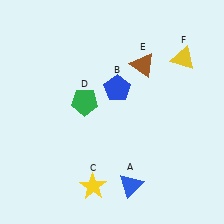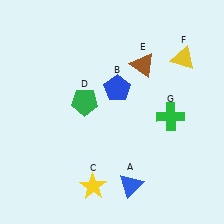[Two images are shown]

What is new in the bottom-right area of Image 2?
A green cross (G) was added in the bottom-right area of Image 2.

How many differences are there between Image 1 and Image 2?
There is 1 difference between the two images.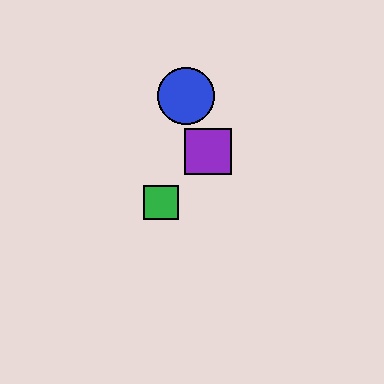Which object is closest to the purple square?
The blue circle is closest to the purple square.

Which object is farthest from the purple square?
The green square is farthest from the purple square.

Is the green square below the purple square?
Yes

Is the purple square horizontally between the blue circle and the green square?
No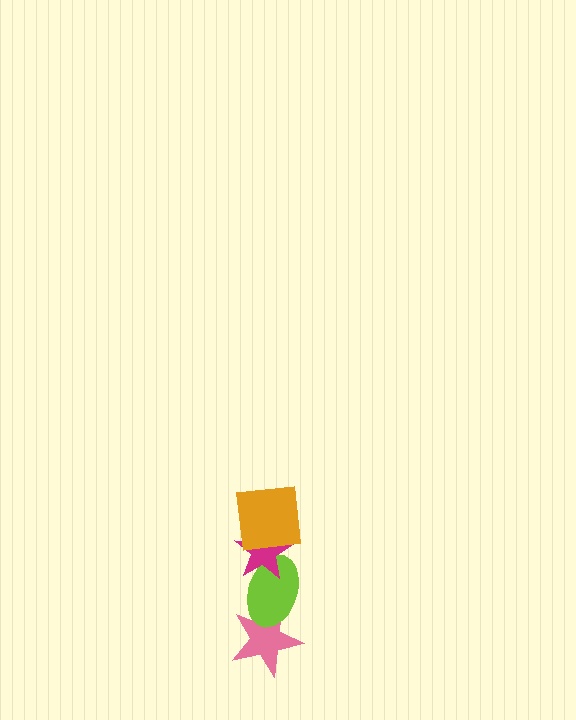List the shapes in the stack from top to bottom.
From top to bottom: the orange square, the magenta star, the lime ellipse, the pink star.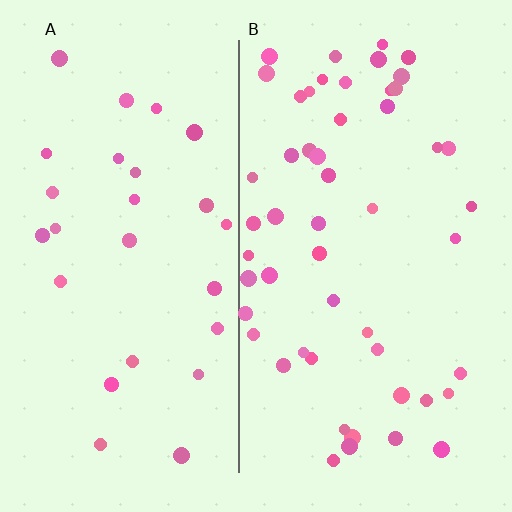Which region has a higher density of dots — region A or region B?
B (the right).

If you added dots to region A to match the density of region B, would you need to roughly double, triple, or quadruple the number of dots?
Approximately double.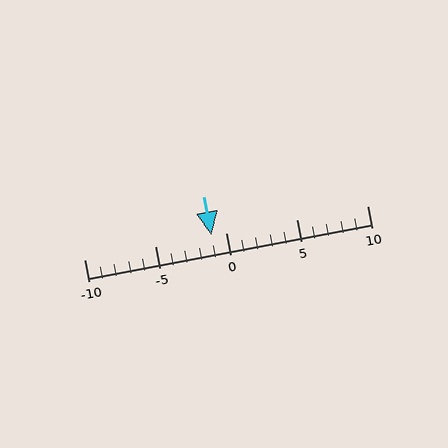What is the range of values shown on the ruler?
The ruler shows values from -10 to 10.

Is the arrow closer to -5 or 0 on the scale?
The arrow is closer to 0.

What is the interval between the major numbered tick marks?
The major tick marks are spaced 5 units apart.